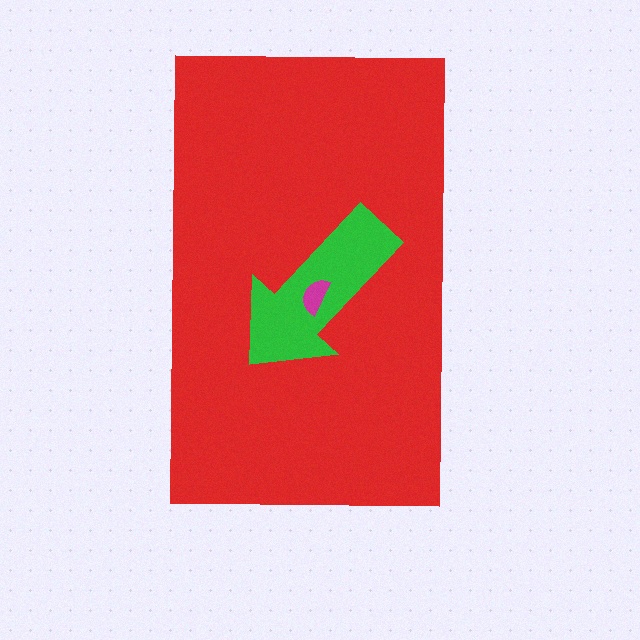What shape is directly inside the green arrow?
The magenta semicircle.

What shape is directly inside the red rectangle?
The green arrow.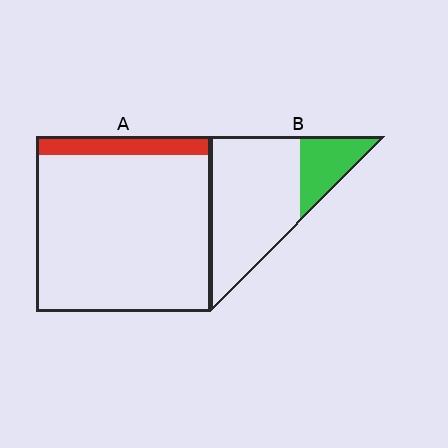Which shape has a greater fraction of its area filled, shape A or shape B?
Shape B.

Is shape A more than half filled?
No.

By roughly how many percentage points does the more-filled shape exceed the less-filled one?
By roughly 15 percentage points (B over A).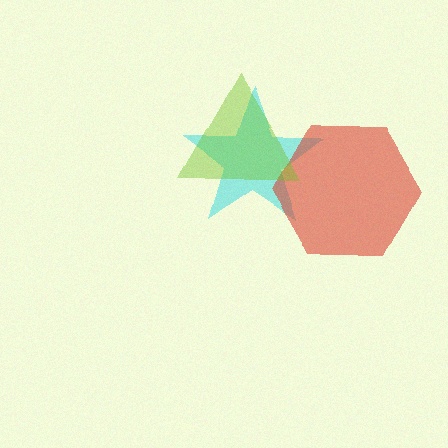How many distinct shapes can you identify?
There are 3 distinct shapes: a cyan star, a red hexagon, a lime triangle.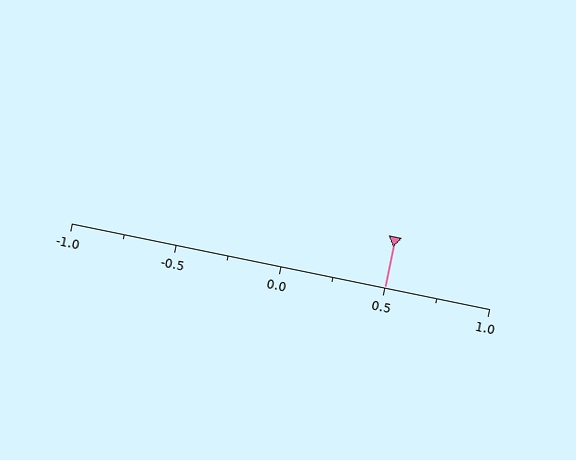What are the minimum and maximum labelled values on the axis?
The axis runs from -1.0 to 1.0.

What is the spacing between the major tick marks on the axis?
The major ticks are spaced 0.5 apart.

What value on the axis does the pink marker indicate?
The marker indicates approximately 0.5.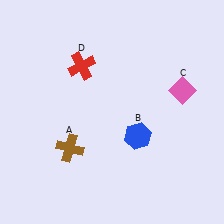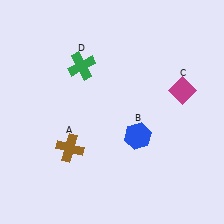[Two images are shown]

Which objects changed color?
C changed from pink to magenta. D changed from red to green.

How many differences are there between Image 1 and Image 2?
There are 2 differences between the two images.